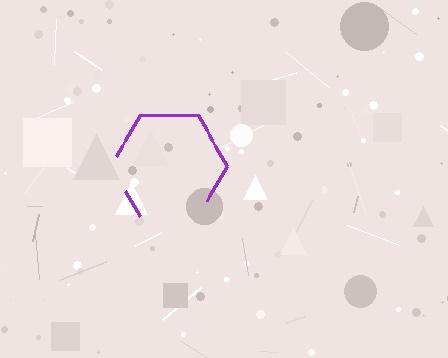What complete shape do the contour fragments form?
The contour fragments form a hexagon.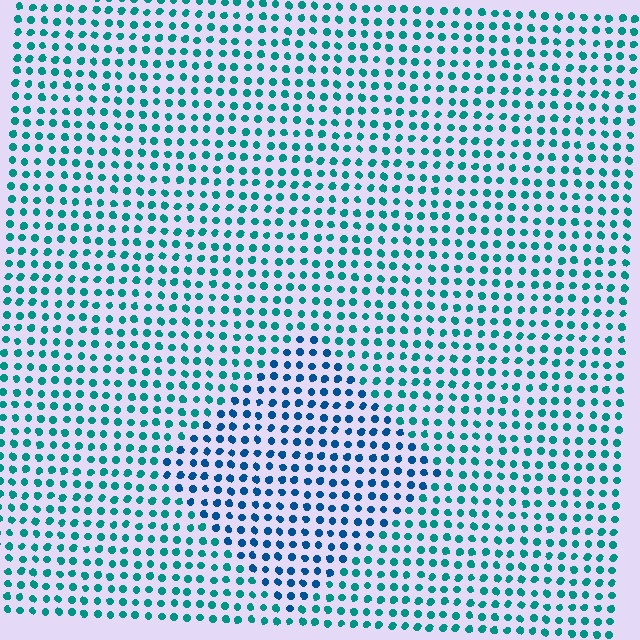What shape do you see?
I see a diamond.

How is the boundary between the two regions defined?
The boundary is defined purely by a slight shift in hue (about 33 degrees). Spacing, size, and orientation are identical on both sides.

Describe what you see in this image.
The image is filled with small teal elements in a uniform arrangement. A diamond-shaped region is visible where the elements are tinted to a slightly different hue, forming a subtle color boundary.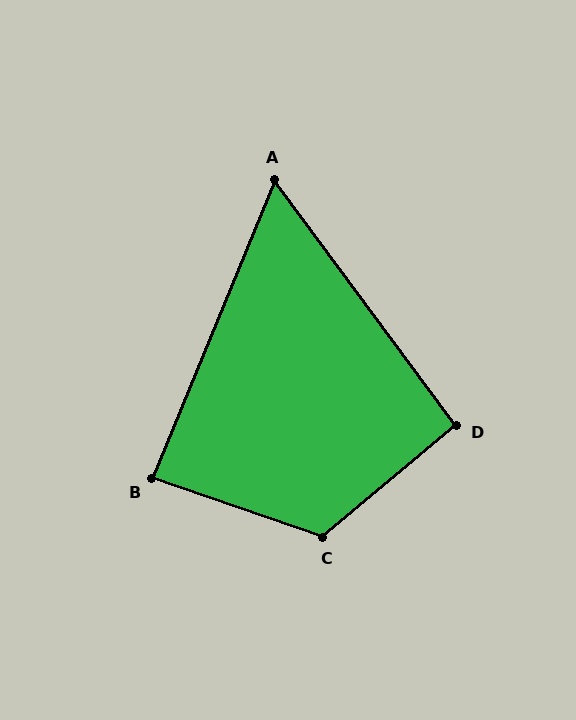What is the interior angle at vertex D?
Approximately 93 degrees (approximately right).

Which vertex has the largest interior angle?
C, at approximately 121 degrees.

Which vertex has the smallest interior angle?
A, at approximately 59 degrees.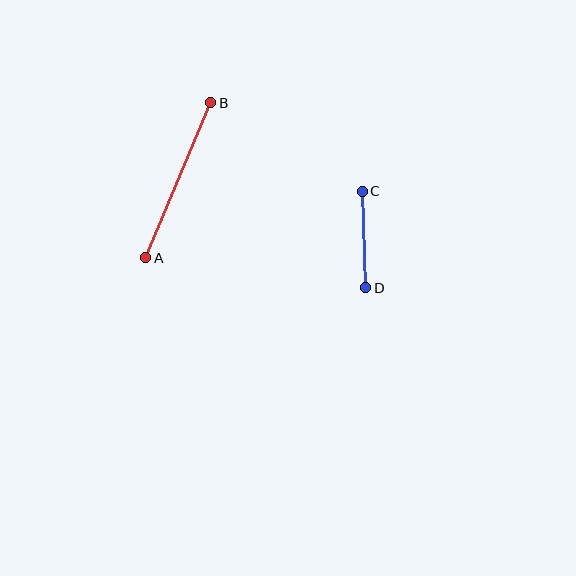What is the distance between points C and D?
The distance is approximately 97 pixels.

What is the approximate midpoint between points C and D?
The midpoint is at approximately (364, 239) pixels.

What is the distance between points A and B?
The distance is approximately 168 pixels.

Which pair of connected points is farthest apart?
Points A and B are farthest apart.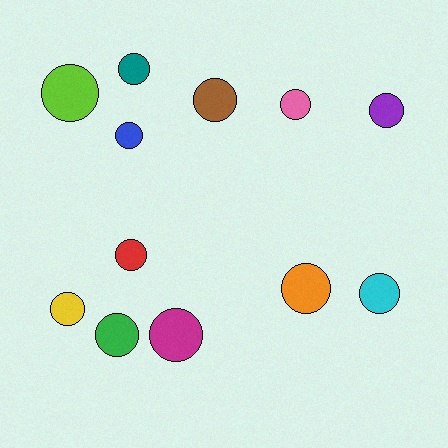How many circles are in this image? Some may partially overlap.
There are 12 circles.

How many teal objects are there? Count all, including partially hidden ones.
There is 1 teal object.